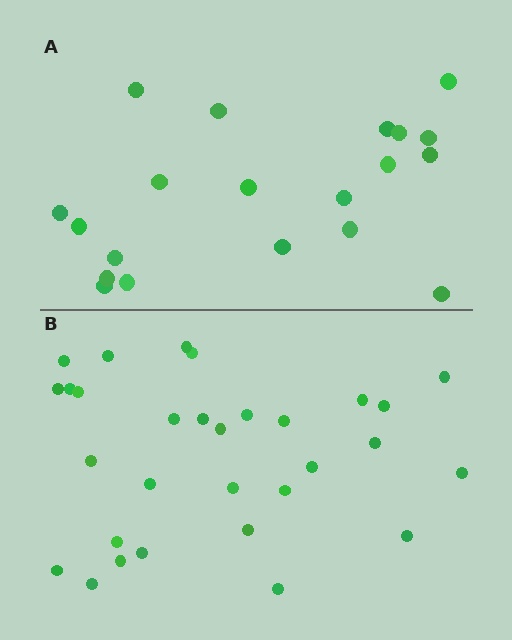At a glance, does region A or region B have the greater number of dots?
Region B (the bottom region) has more dots.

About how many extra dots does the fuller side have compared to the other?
Region B has roughly 10 or so more dots than region A.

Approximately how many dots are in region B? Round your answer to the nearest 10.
About 30 dots.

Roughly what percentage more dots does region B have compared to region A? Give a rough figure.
About 50% more.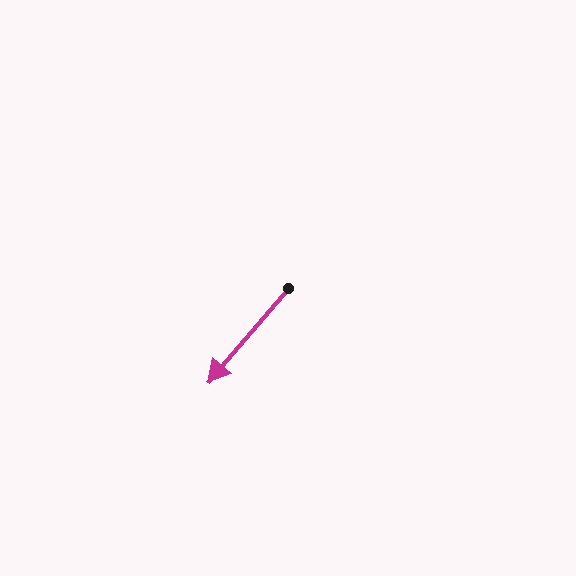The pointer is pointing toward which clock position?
Roughly 7 o'clock.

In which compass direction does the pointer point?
Southwest.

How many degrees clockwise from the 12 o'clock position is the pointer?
Approximately 220 degrees.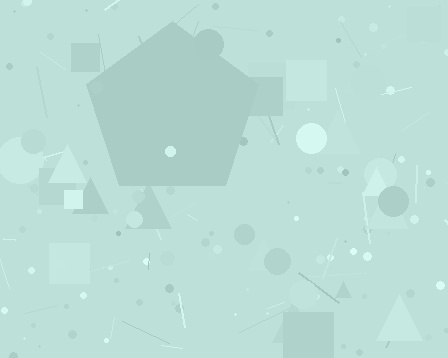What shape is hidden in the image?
A pentagon is hidden in the image.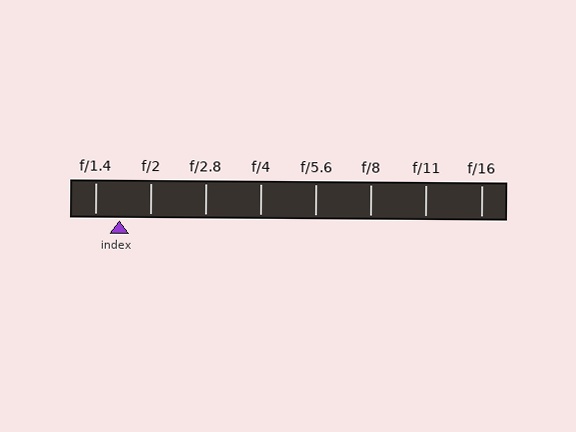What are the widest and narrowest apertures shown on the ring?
The widest aperture shown is f/1.4 and the narrowest is f/16.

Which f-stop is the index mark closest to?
The index mark is closest to f/1.4.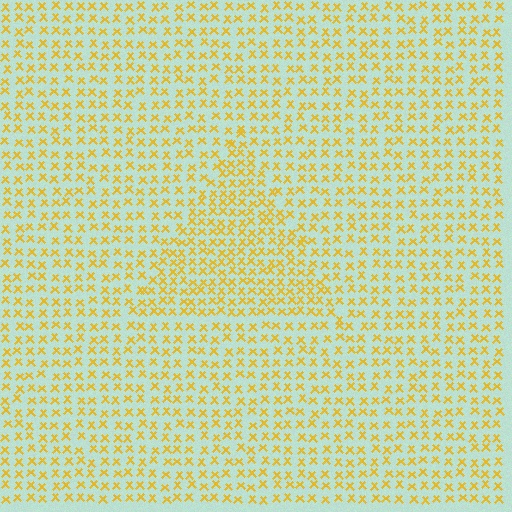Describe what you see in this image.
The image contains small yellow elements arranged at two different densities. A triangle-shaped region is visible where the elements are more densely packed than the surrounding area.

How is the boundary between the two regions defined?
The boundary is defined by a change in element density (approximately 1.6x ratio). All elements are the same color, size, and shape.